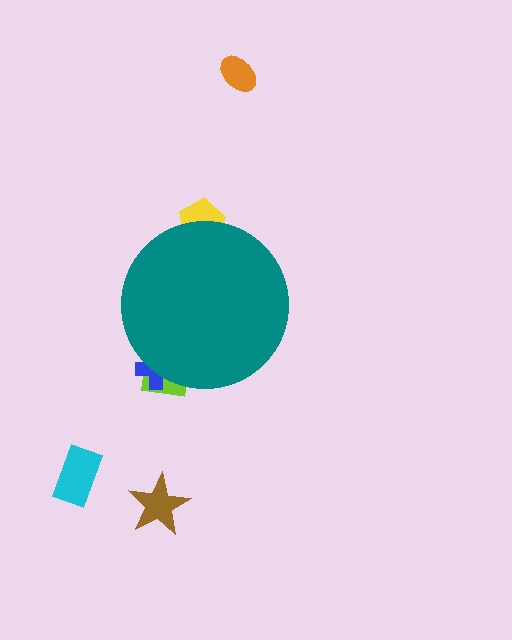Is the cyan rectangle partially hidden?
No, the cyan rectangle is fully visible.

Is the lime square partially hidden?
Yes, the lime square is partially hidden behind the teal circle.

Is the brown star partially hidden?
No, the brown star is fully visible.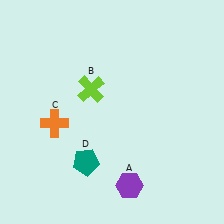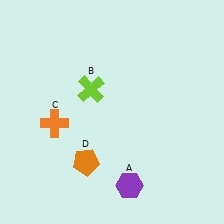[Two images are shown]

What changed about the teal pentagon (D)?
In Image 1, D is teal. In Image 2, it changed to orange.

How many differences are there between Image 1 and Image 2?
There is 1 difference between the two images.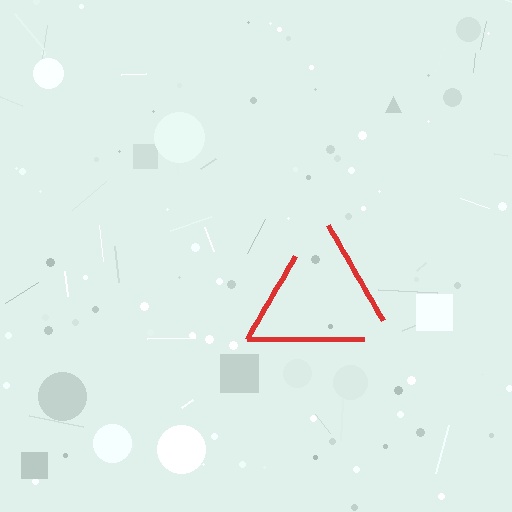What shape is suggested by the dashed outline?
The dashed outline suggests a triangle.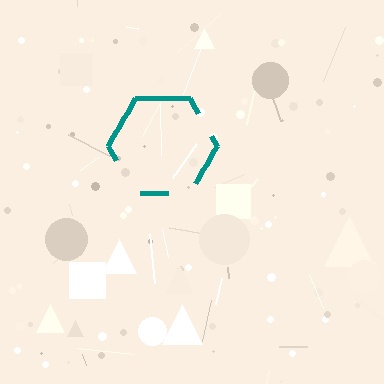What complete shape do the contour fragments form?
The contour fragments form a hexagon.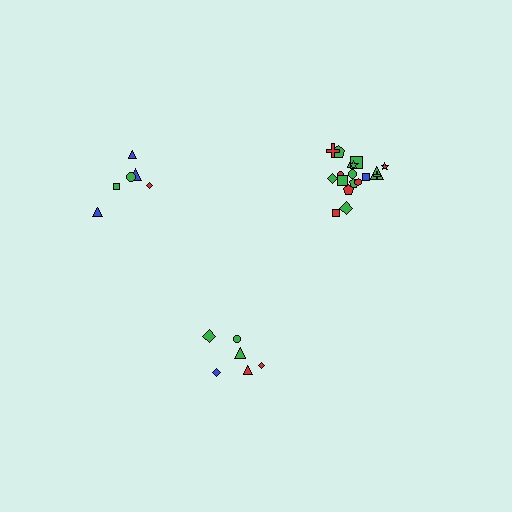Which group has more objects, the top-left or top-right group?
The top-right group.